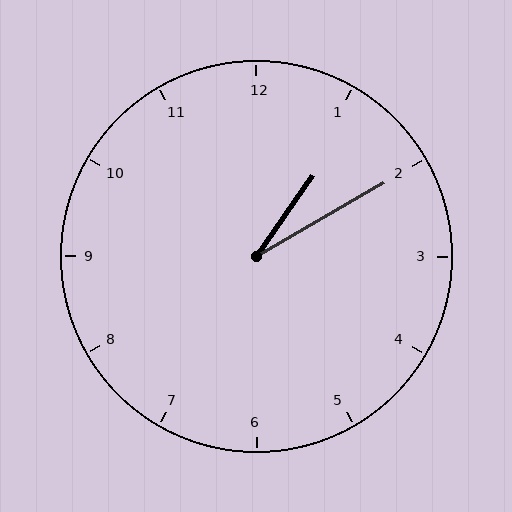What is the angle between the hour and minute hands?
Approximately 25 degrees.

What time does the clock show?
1:10.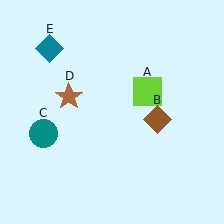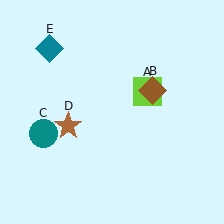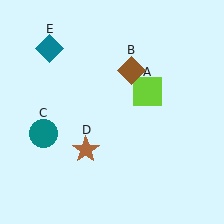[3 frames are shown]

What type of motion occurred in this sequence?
The brown diamond (object B), brown star (object D) rotated counterclockwise around the center of the scene.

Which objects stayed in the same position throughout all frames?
Lime square (object A) and teal circle (object C) and teal diamond (object E) remained stationary.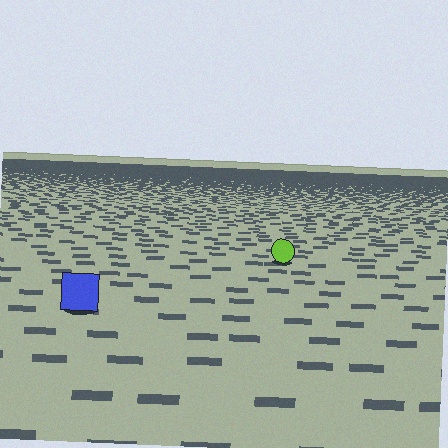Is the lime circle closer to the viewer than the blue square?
No. The blue square is closer — you can tell from the texture gradient: the ground texture is coarser near it.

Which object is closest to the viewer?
The blue square is closest. The texture marks near it are larger and more spread out.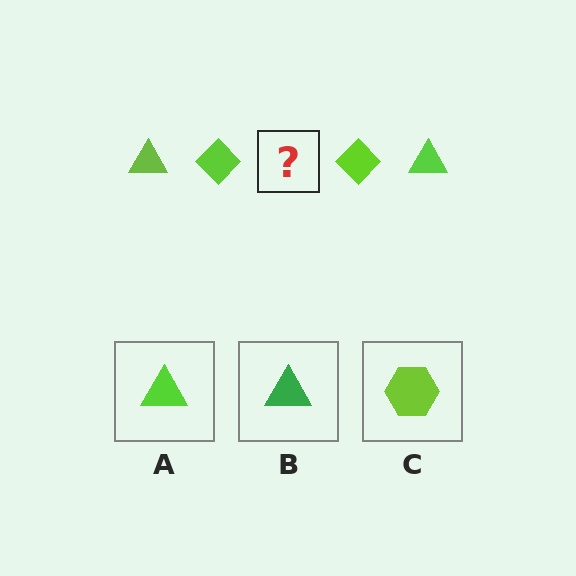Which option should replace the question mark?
Option A.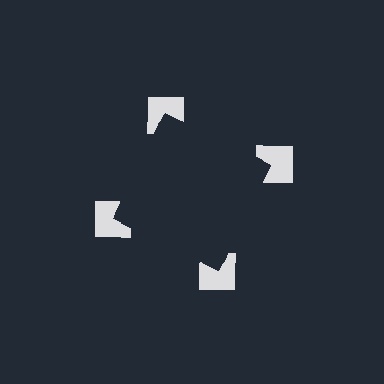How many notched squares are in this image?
There are 4 — one at each vertex of the illusory square.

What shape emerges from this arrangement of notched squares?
An illusory square — its edges are inferred from the aligned wedge cuts in the notched squares, not physically drawn.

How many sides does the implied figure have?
4 sides.